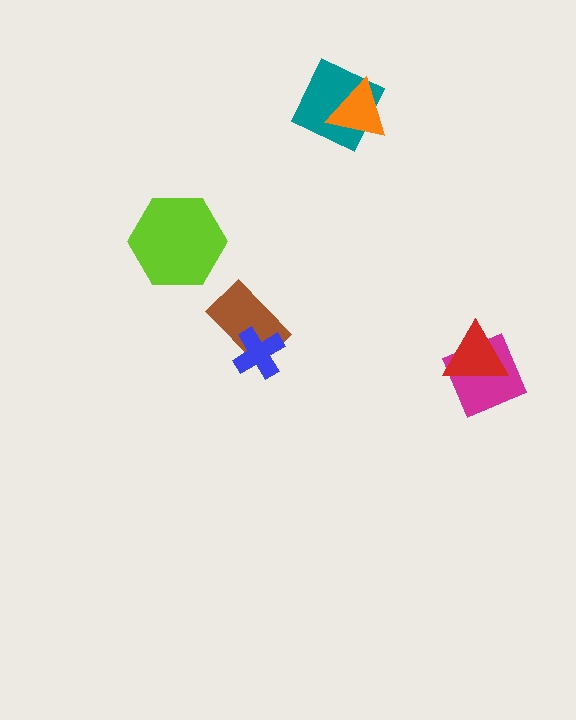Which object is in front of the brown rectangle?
The blue cross is in front of the brown rectangle.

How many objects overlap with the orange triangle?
1 object overlaps with the orange triangle.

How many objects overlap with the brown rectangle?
1 object overlaps with the brown rectangle.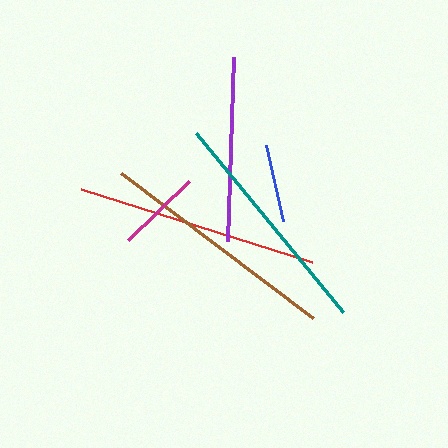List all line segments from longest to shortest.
From longest to shortest: red, brown, teal, purple, magenta, blue.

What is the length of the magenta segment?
The magenta segment is approximately 85 pixels long.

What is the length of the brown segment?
The brown segment is approximately 241 pixels long.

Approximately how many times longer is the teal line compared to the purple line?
The teal line is approximately 1.3 times the length of the purple line.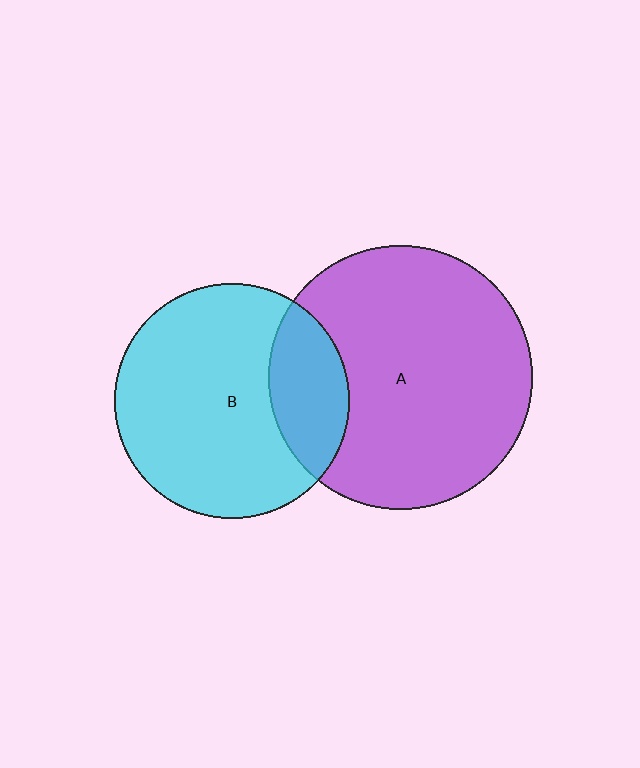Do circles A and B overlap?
Yes.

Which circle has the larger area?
Circle A (purple).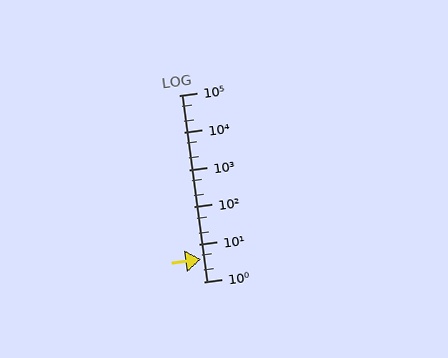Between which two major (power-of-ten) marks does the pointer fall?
The pointer is between 1 and 10.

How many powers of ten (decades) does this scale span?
The scale spans 5 decades, from 1 to 100000.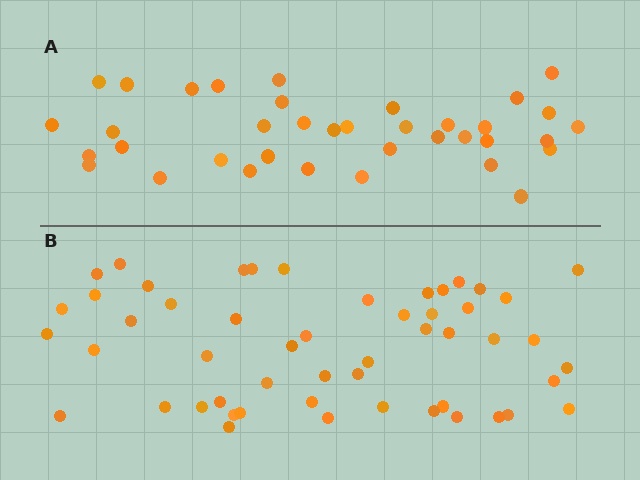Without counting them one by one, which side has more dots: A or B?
Region B (the bottom region) has more dots.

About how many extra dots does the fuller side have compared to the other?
Region B has approximately 15 more dots than region A.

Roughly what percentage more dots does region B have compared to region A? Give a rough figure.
About 40% more.